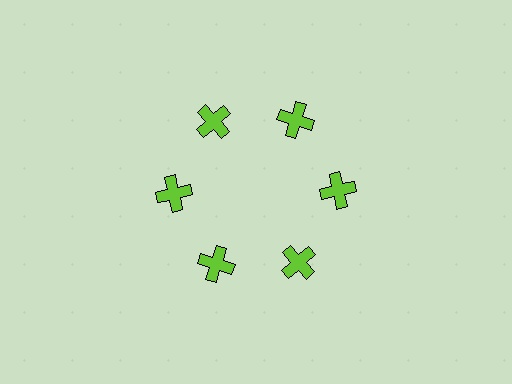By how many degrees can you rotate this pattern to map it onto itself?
The pattern maps onto itself every 60 degrees of rotation.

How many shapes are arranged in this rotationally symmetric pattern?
There are 6 shapes, arranged in 6 groups of 1.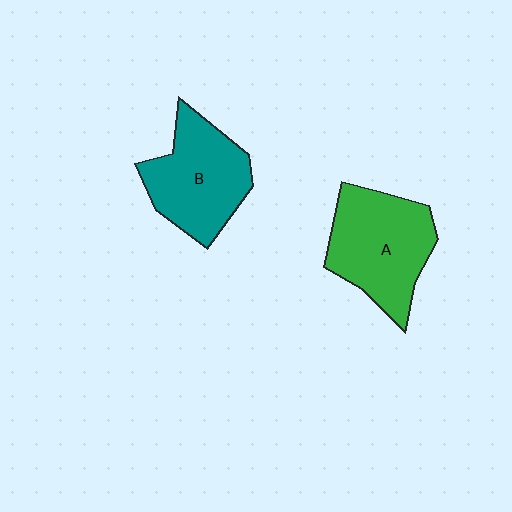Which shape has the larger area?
Shape A (green).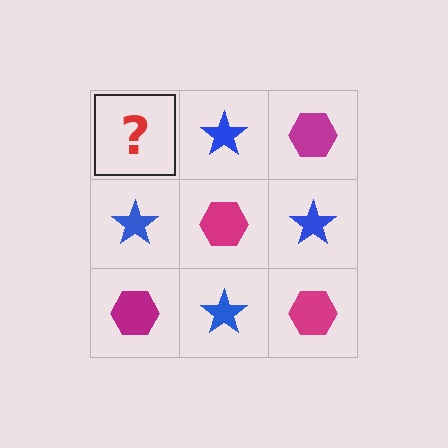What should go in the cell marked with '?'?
The missing cell should contain a magenta hexagon.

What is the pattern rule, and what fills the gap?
The rule is that it alternates magenta hexagon and blue star in a checkerboard pattern. The gap should be filled with a magenta hexagon.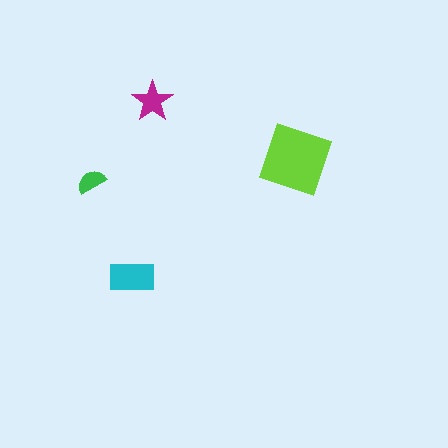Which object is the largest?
The lime diamond.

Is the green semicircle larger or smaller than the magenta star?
Smaller.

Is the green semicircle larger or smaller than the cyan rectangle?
Smaller.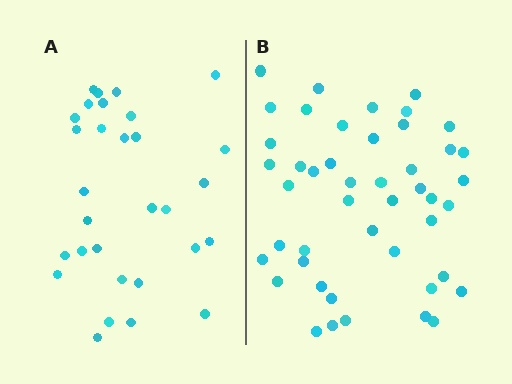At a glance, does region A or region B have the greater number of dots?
Region B (the right region) has more dots.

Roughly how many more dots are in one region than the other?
Region B has approximately 15 more dots than region A.